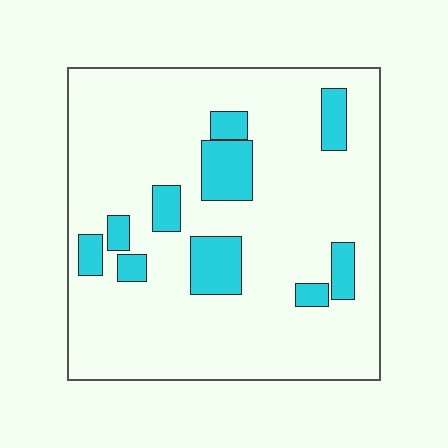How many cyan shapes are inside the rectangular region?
10.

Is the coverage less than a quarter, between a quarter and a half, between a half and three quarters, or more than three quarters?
Less than a quarter.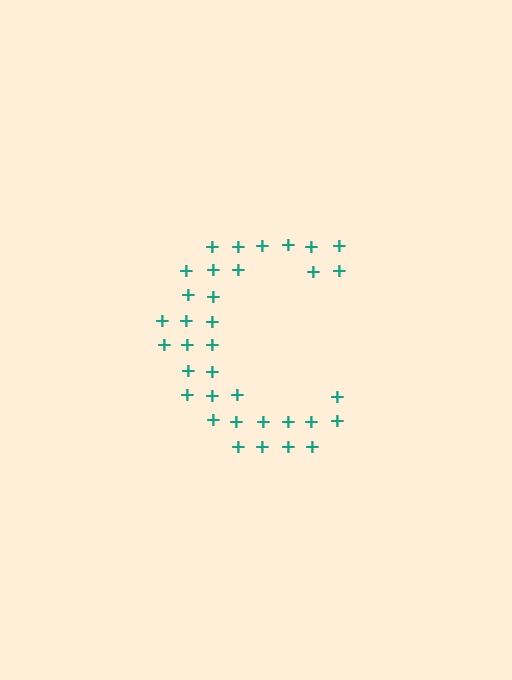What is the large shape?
The large shape is the letter C.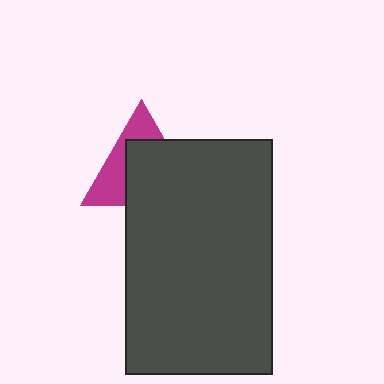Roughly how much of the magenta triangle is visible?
A small part of it is visible (roughly 41%).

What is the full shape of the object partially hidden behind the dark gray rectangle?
The partially hidden object is a magenta triangle.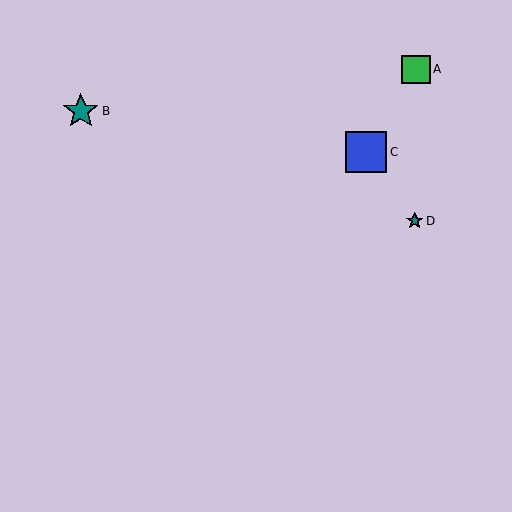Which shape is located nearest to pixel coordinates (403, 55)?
The green square (labeled A) at (416, 69) is nearest to that location.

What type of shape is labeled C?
Shape C is a blue square.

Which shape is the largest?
The blue square (labeled C) is the largest.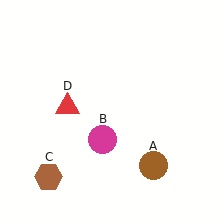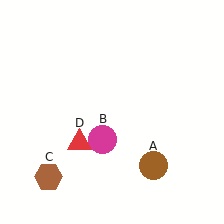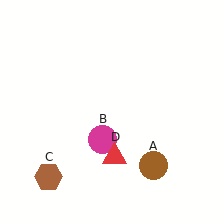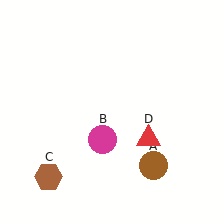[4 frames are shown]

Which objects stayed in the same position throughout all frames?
Brown circle (object A) and magenta circle (object B) and brown hexagon (object C) remained stationary.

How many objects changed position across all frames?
1 object changed position: red triangle (object D).